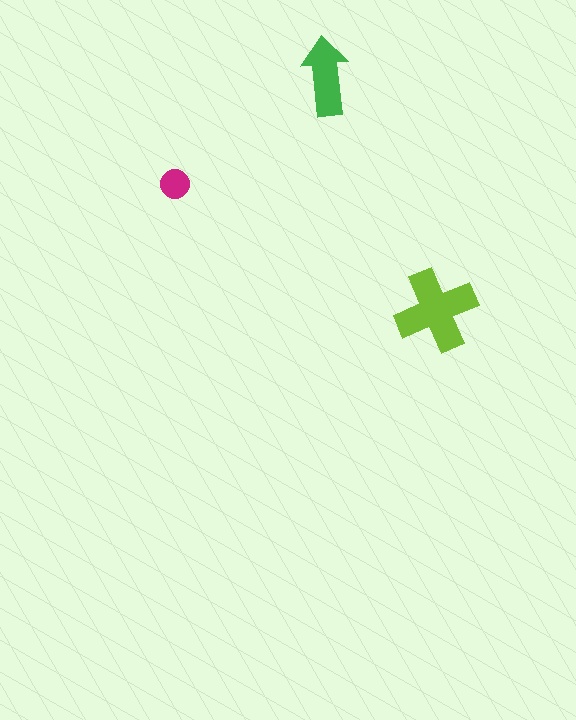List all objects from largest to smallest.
The lime cross, the green arrow, the magenta circle.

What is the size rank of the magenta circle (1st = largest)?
3rd.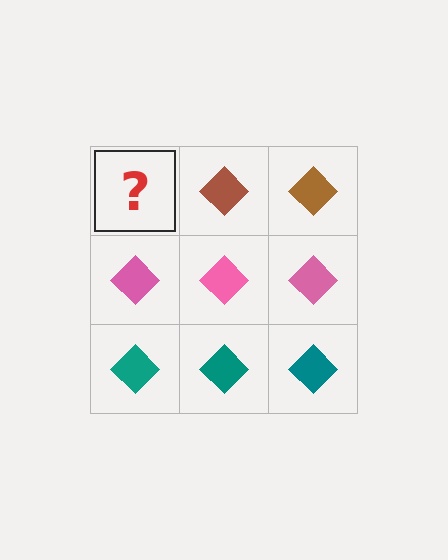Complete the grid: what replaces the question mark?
The question mark should be replaced with a brown diamond.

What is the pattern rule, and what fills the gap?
The rule is that each row has a consistent color. The gap should be filled with a brown diamond.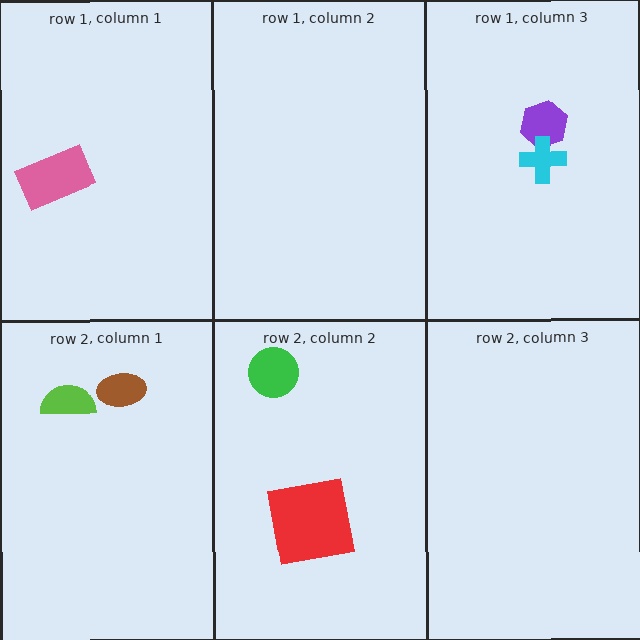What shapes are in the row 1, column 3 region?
The purple hexagon, the cyan cross.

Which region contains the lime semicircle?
The row 2, column 1 region.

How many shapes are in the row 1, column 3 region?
2.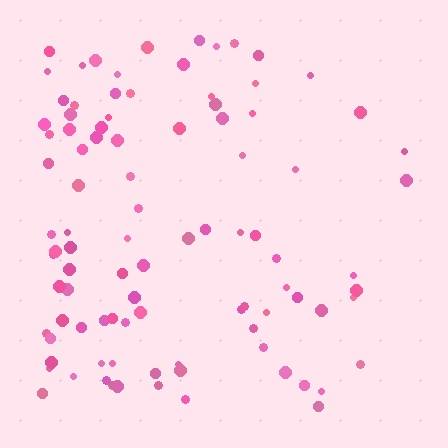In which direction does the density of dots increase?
From right to left, with the left side densest.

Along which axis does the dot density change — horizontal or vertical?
Horizontal.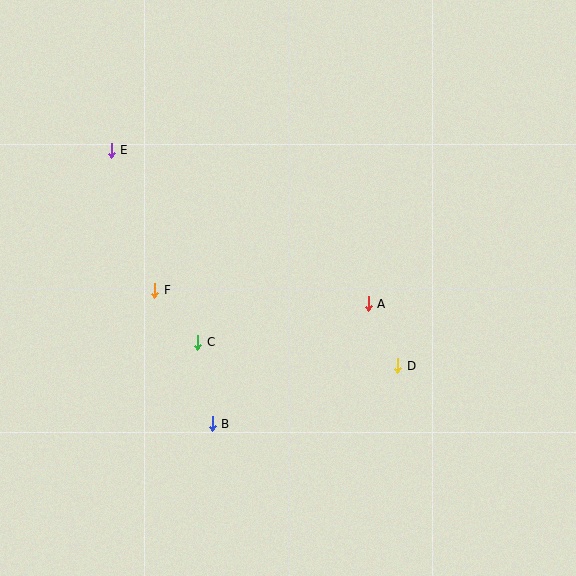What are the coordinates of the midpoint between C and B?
The midpoint between C and B is at (205, 383).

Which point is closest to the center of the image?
Point A at (368, 304) is closest to the center.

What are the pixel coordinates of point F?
Point F is at (155, 290).